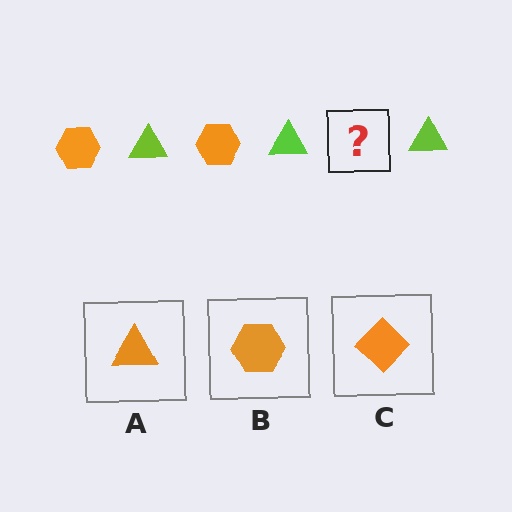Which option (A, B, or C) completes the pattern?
B.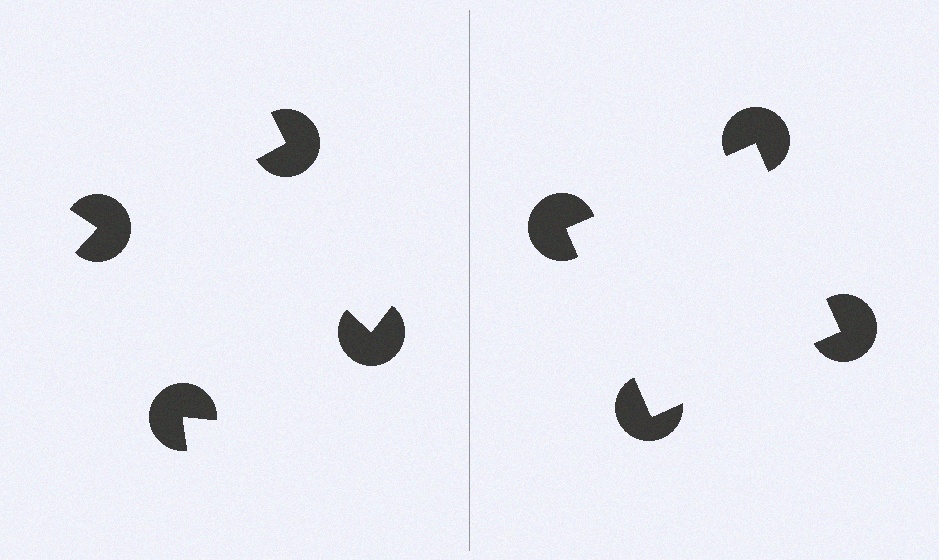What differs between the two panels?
The pac-man discs are positioned identically on both sides; only the wedge orientations differ. On the right they align to a square; on the left they are misaligned.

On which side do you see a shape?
An illusory square appears on the right side. On the left side the wedge cuts are rotated, so no coherent shape forms.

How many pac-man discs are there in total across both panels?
8 — 4 on each side.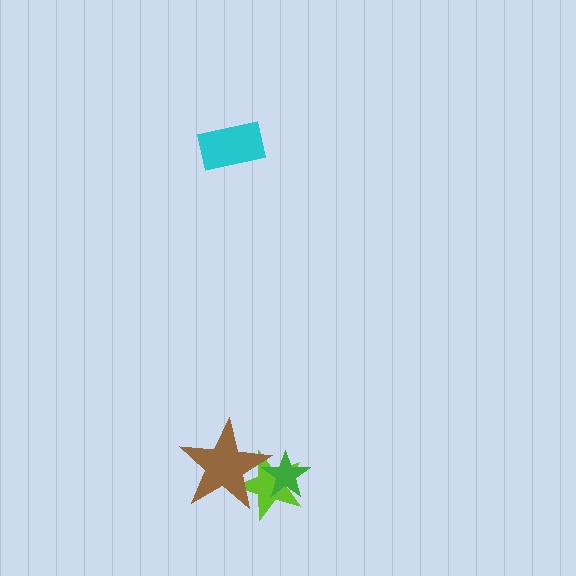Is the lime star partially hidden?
Yes, it is partially covered by another shape.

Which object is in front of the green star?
The brown star is in front of the green star.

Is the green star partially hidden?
Yes, it is partially covered by another shape.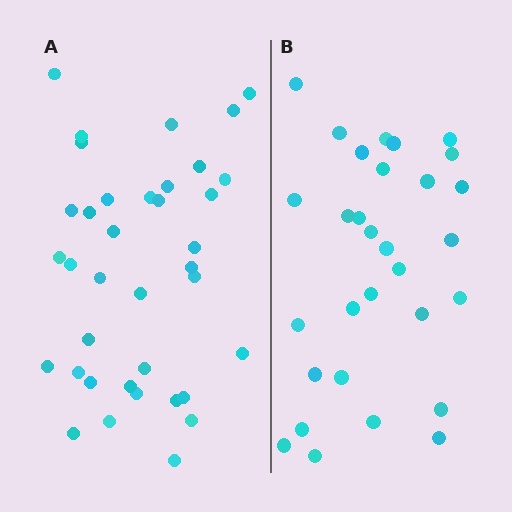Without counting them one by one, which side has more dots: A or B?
Region A (the left region) has more dots.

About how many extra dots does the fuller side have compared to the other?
Region A has roughly 8 or so more dots than region B.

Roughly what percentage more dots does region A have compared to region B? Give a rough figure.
About 25% more.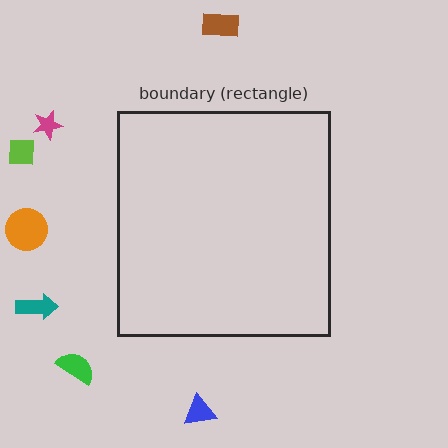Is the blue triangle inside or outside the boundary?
Outside.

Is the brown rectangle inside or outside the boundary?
Outside.